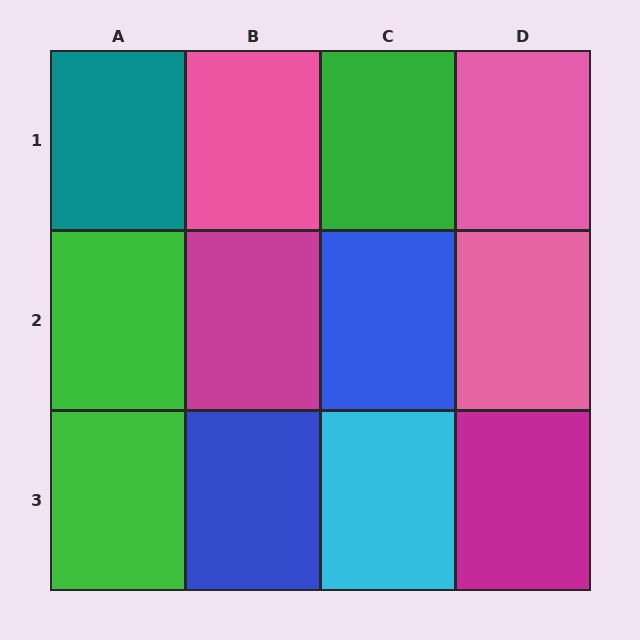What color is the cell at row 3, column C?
Cyan.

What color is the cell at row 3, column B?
Blue.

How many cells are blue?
2 cells are blue.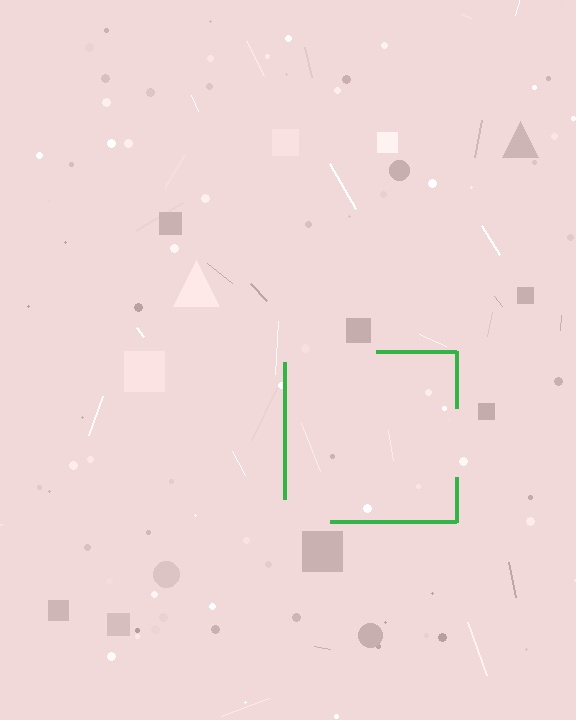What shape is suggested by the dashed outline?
The dashed outline suggests a square.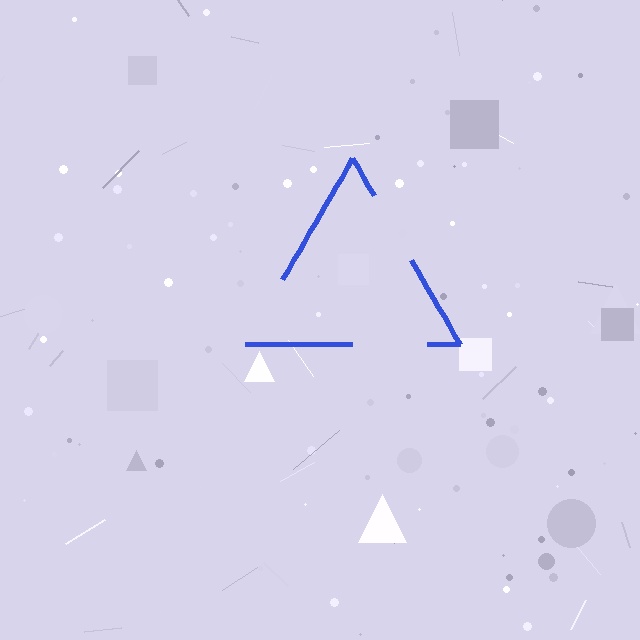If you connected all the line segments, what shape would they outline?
They would outline a triangle.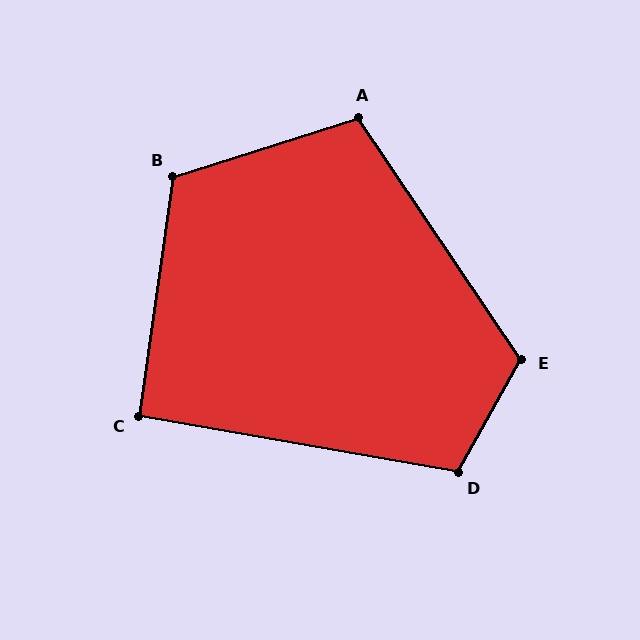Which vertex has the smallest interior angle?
C, at approximately 92 degrees.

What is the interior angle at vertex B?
Approximately 116 degrees (obtuse).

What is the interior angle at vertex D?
Approximately 109 degrees (obtuse).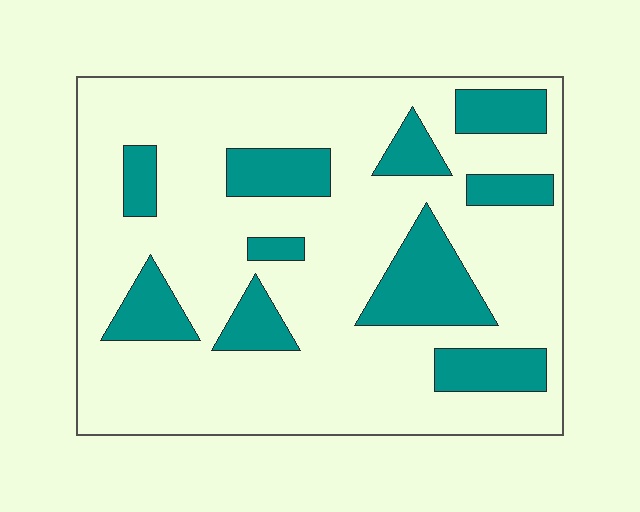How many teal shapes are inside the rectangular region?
10.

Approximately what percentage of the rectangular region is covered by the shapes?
Approximately 25%.